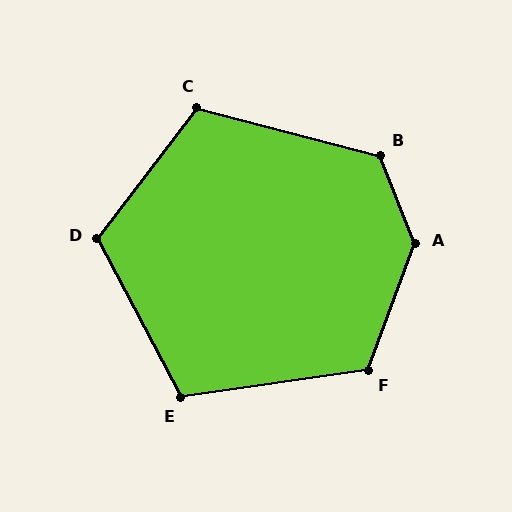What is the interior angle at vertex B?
Approximately 126 degrees (obtuse).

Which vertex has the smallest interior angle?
E, at approximately 110 degrees.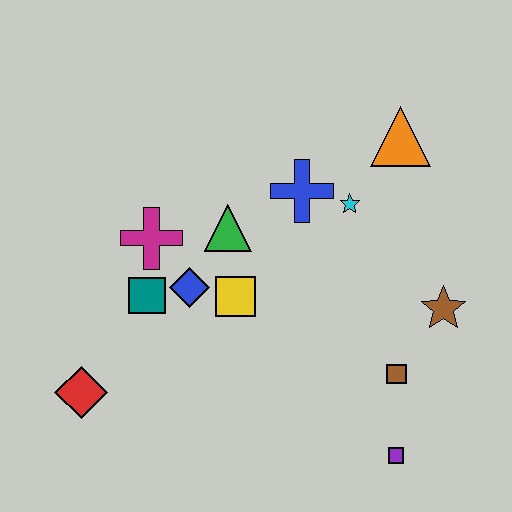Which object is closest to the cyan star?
The blue cross is closest to the cyan star.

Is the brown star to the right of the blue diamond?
Yes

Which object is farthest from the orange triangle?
The red diamond is farthest from the orange triangle.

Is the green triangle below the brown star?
No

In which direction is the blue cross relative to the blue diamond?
The blue cross is to the right of the blue diamond.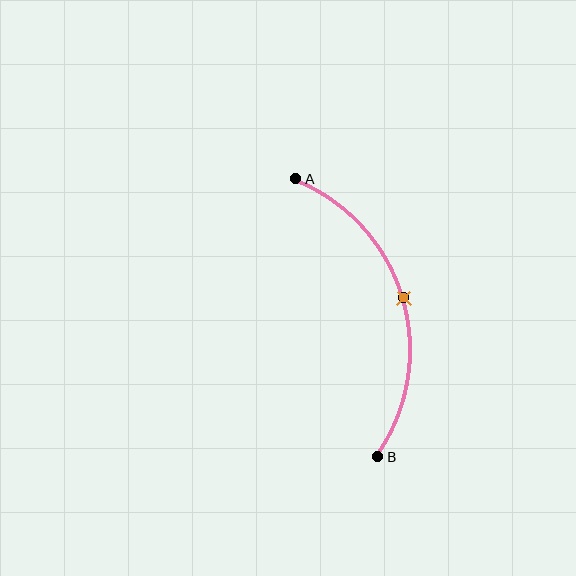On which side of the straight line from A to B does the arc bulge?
The arc bulges to the right of the straight line connecting A and B.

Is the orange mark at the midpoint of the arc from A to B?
Yes. The orange mark lies on the arc at equal arc-length from both A and B — it is the arc midpoint.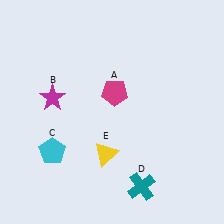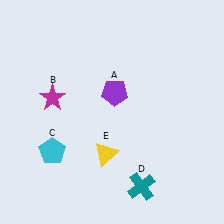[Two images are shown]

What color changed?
The pentagon (A) changed from magenta in Image 1 to purple in Image 2.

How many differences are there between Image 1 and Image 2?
There is 1 difference between the two images.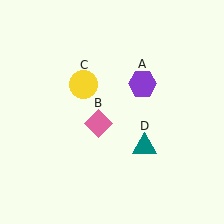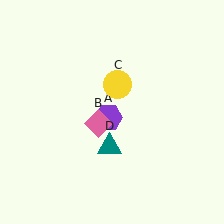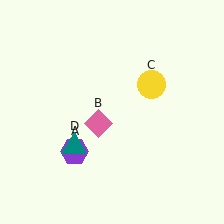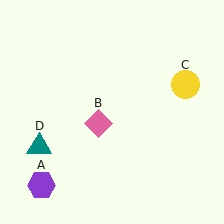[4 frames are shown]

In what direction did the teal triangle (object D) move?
The teal triangle (object D) moved left.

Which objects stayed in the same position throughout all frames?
Pink diamond (object B) remained stationary.